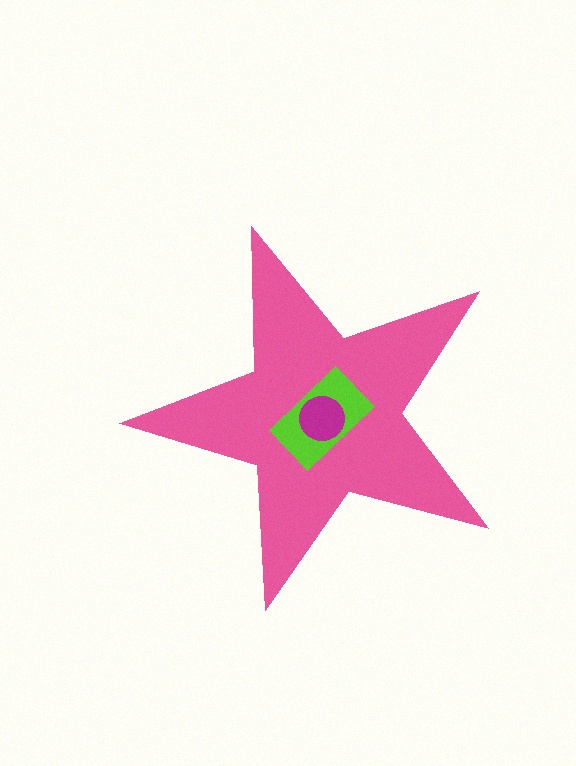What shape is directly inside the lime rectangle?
The magenta circle.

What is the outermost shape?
The pink star.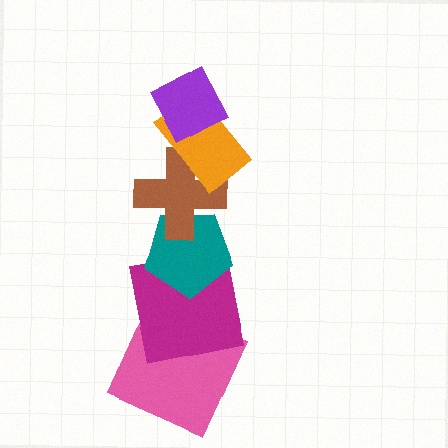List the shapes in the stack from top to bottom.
From top to bottom: the purple diamond, the orange rectangle, the brown cross, the teal pentagon, the magenta square, the pink square.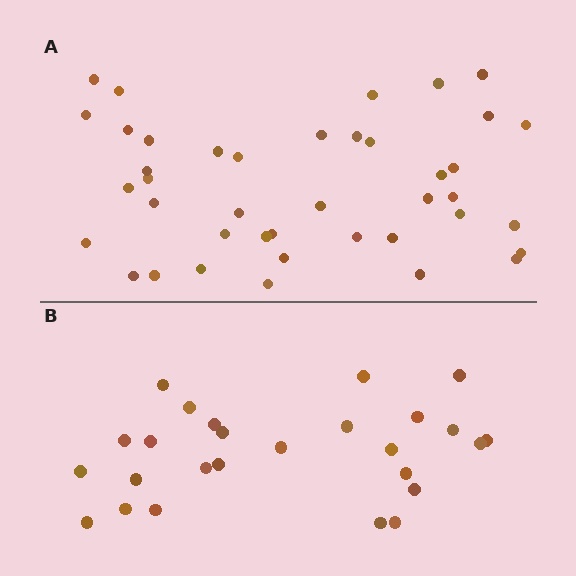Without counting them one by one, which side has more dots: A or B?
Region A (the top region) has more dots.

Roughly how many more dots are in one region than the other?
Region A has approximately 15 more dots than region B.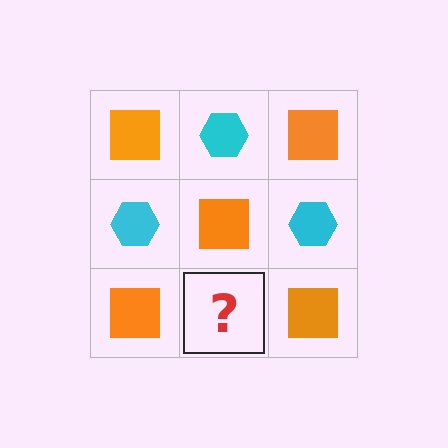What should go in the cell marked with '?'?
The missing cell should contain a cyan hexagon.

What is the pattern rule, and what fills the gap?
The rule is that it alternates orange square and cyan hexagon in a checkerboard pattern. The gap should be filled with a cyan hexagon.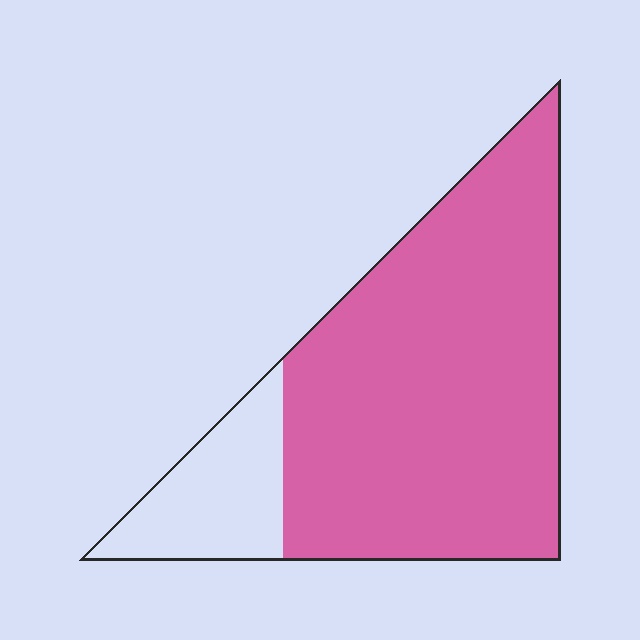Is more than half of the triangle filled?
Yes.